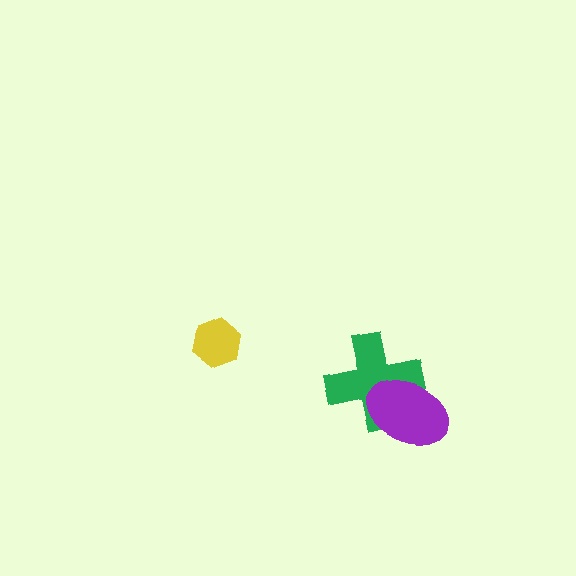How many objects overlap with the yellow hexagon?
0 objects overlap with the yellow hexagon.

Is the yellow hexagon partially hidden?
No, no other shape covers it.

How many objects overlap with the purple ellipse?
1 object overlaps with the purple ellipse.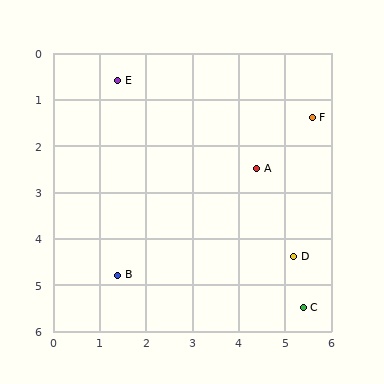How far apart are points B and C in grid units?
Points B and C are about 4.1 grid units apart.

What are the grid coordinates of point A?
Point A is at approximately (4.4, 2.5).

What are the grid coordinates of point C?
Point C is at approximately (5.4, 5.5).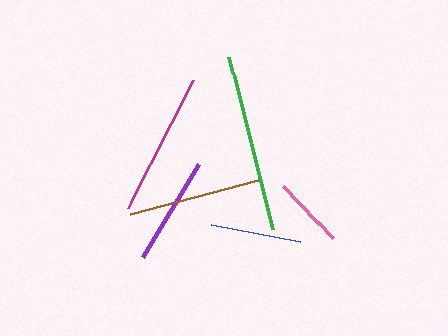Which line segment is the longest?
The green line is the longest at approximately 177 pixels.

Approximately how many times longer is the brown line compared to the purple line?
The brown line is approximately 1.2 times the length of the purple line.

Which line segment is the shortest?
The pink line is the shortest at approximately 73 pixels.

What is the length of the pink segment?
The pink segment is approximately 73 pixels long.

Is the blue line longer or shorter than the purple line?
The purple line is longer than the blue line.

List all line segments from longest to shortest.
From longest to shortest: green, magenta, brown, purple, blue, pink.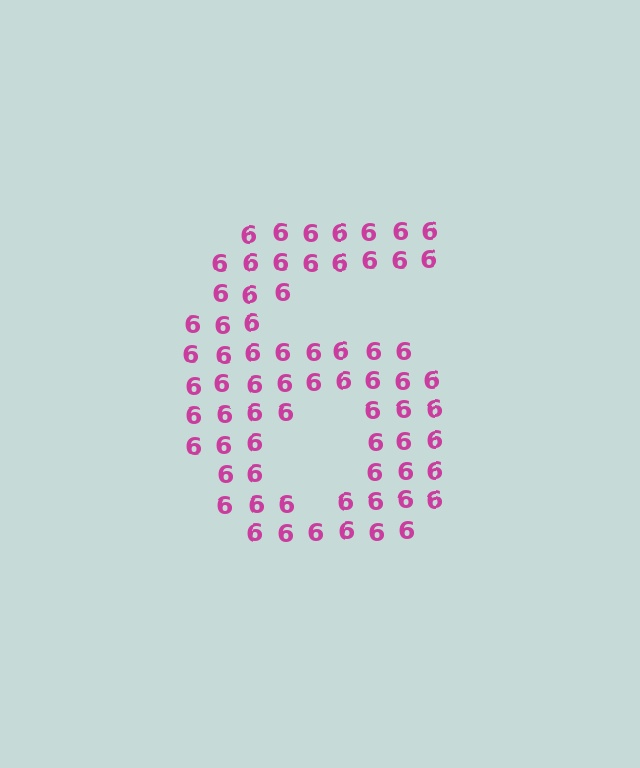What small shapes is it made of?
It is made of small digit 6's.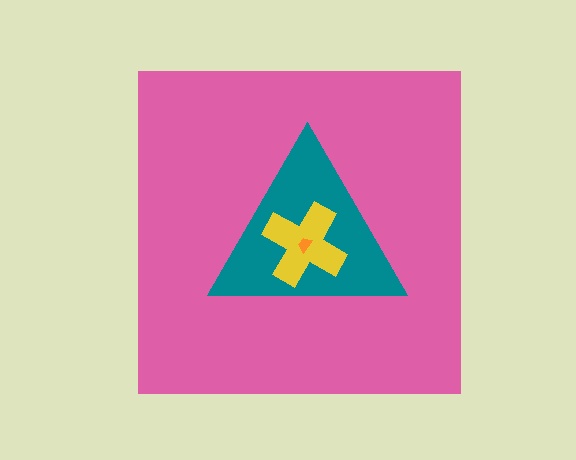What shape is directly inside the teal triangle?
The yellow cross.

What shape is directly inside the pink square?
The teal triangle.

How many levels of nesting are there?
4.